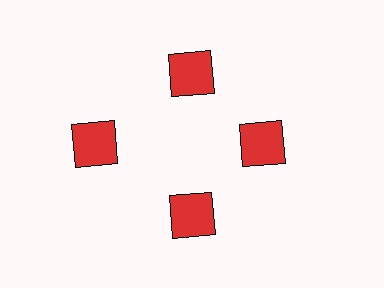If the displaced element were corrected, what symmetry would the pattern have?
It would have 4-fold rotational symmetry — the pattern would map onto itself every 90 degrees.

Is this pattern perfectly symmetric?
No. The 4 red squares are arranged in a ring, but one element near the 9 o'clock position is pushed outward from the center, breaking the 4-fold rotational symmetry.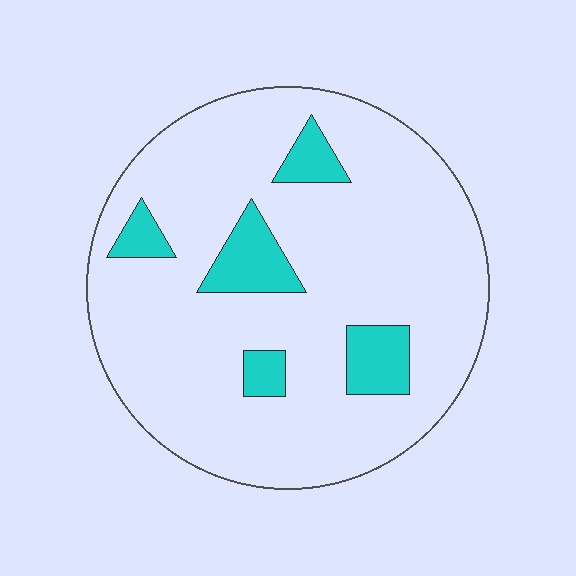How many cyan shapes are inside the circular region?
5.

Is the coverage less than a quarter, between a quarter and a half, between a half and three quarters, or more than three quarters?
Less than a quarter.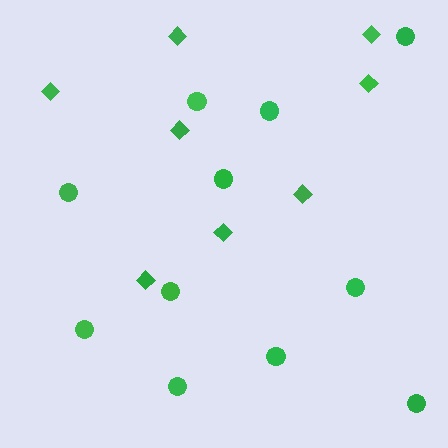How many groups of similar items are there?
There are 2 groups: one group of diamonds (8) and one group of circles (11).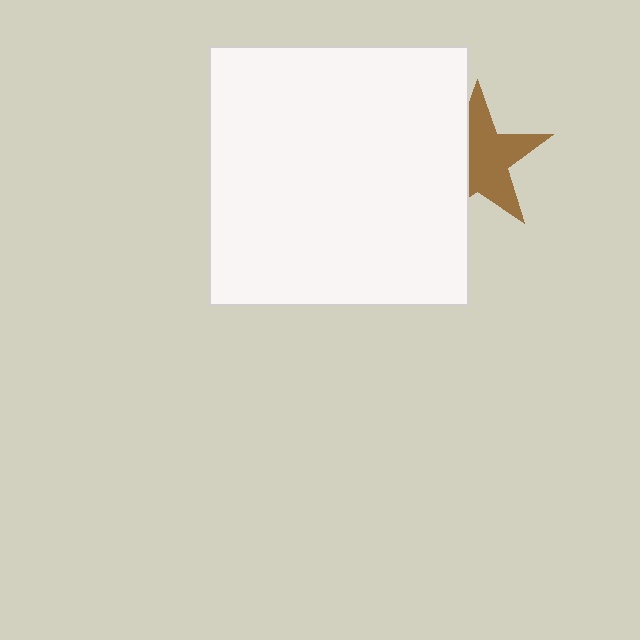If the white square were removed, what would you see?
You would see the complete brown star.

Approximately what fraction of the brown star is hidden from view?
Roughly 39% of the brown star is hidden behind the white square.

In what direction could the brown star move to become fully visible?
The brown star could move right. That would shift it out from behind the white square entirely.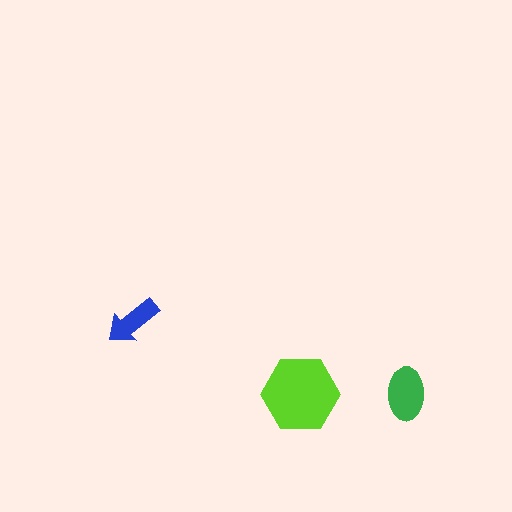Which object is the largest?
The lime hexagon.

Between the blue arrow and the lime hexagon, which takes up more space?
The lime hexagon.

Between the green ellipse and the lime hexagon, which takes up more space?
The lime hexagon.